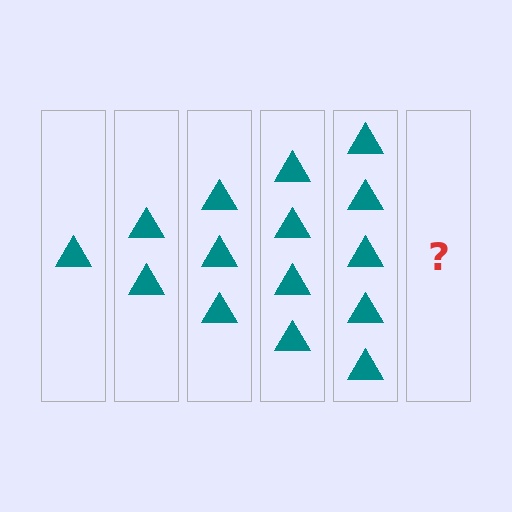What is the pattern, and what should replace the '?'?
The pattern is that each step adds one more triangle. The '?' should be 6 triangles.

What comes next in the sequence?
The next element should be 6 triangles.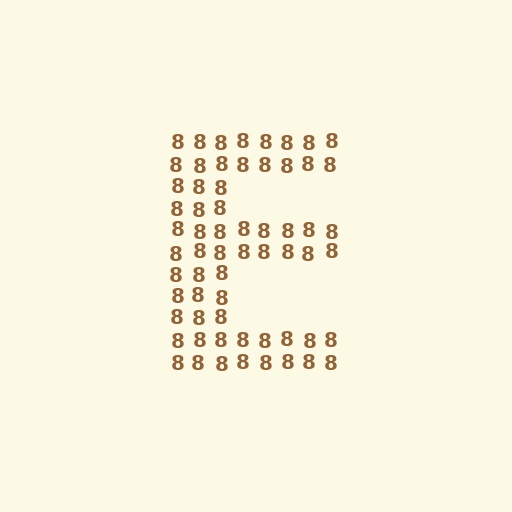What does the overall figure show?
The overall figure shows the letter E.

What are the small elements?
The small elements are digit 8's.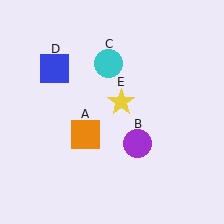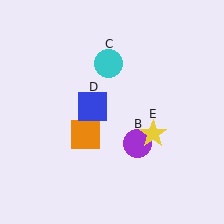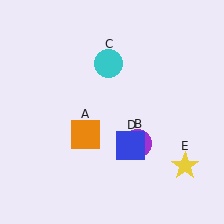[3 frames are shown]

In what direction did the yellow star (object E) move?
The yellow star (object E) moved down and to the right.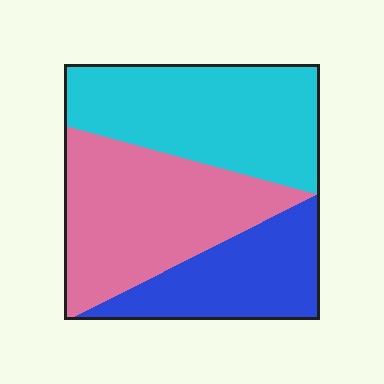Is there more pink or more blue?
Pink.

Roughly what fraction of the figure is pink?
Pink takes up about three eighths (3/8) of the figure.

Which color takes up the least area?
Blue, at roughly 25%.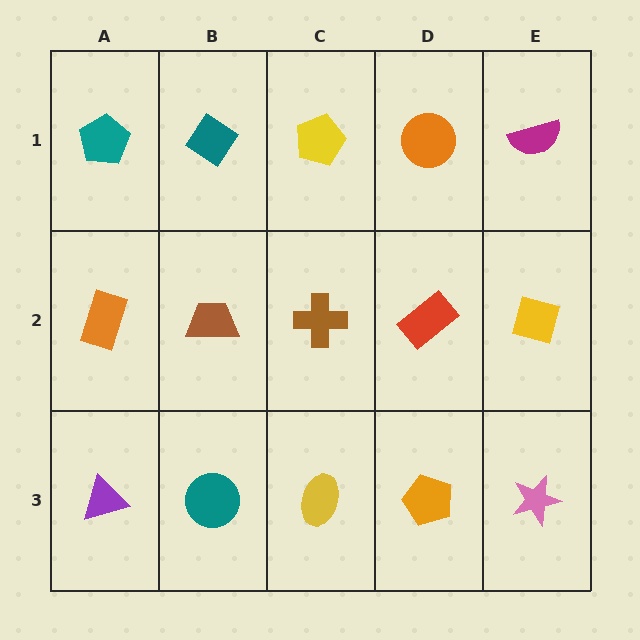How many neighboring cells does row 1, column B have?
3.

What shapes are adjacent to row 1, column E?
A yellow square (row 2, column E), an orange circle (row 1, column D).